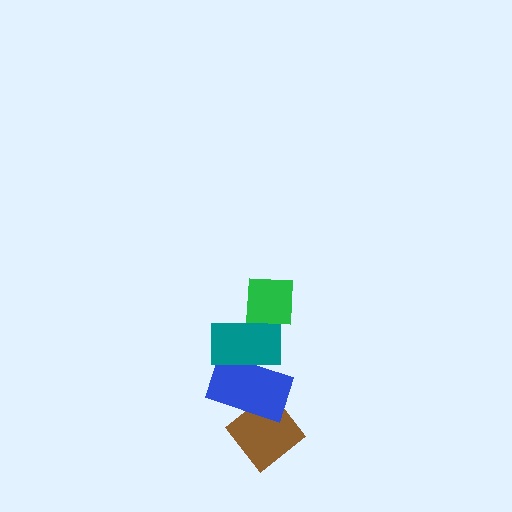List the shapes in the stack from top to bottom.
From top to bottom: the green square, the teal rectangle, the blue rectangle, the brown diamond.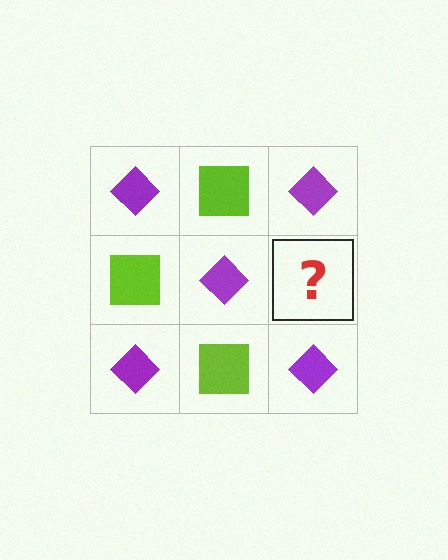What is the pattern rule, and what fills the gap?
The rule is that it alternates purple diamond and lime square in a checkerboard pattern. The gap should be filled with a lime square.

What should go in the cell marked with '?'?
The missing cell should contain a lime square.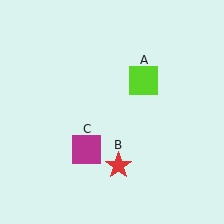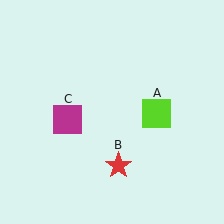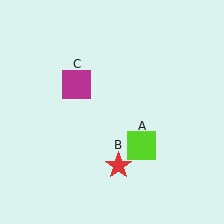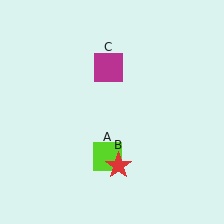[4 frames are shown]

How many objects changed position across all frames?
2 objects changed position: lime square (object A), magenta square (object C).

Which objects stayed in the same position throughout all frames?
Red star (object B) remained stationary.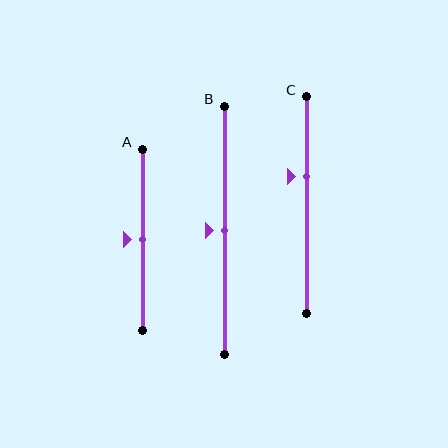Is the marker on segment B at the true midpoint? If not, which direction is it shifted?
Yes, the marker on segment B is at the true midpoint.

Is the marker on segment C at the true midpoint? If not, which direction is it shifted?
No, the marker on segment C is shifted upward by about 13% of the segment length.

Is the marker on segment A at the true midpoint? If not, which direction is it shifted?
Yes, the marker on segment A is at the true midpoint.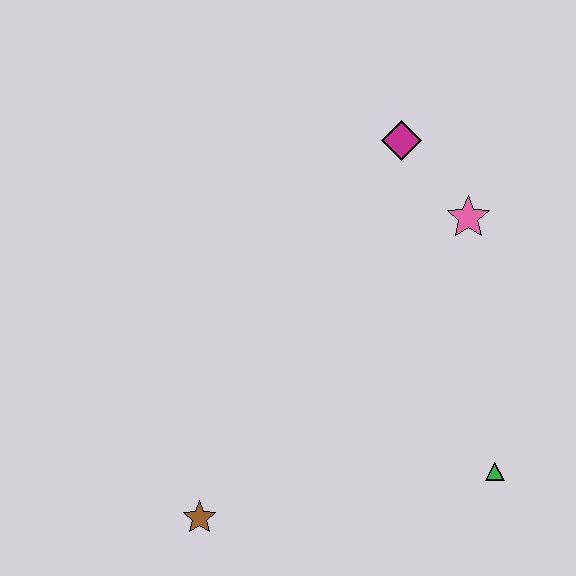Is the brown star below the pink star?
Yes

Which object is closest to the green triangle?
The pink star is closest to the green triangle.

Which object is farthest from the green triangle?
The magenta diamond is farthest from the green triangle.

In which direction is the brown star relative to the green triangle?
The brown star is to the left of the green triangle.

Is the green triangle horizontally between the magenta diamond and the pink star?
No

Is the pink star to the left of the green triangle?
Yes